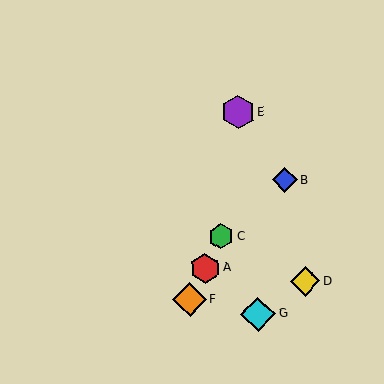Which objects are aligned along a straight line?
Objects A, C, F are aligned along a straight line.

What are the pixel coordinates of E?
Object E is at (238, 112).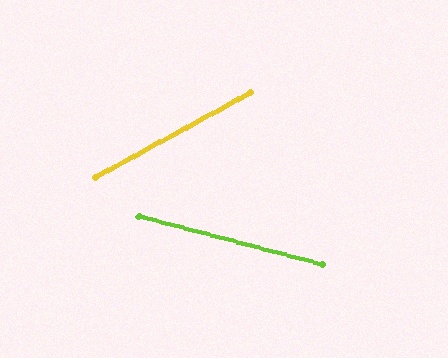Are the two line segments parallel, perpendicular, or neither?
Neither parallel nor perpendicular — they differ by about 43°.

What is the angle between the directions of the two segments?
Approximately 43 degrees.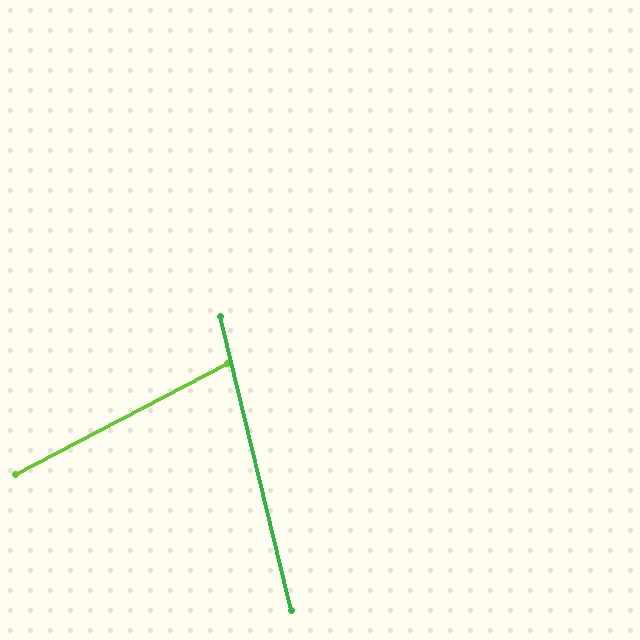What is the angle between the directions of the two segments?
Approximately 76 degrees.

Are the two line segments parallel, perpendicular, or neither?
Neither parallel nor perpendicular — they differ by about 76°.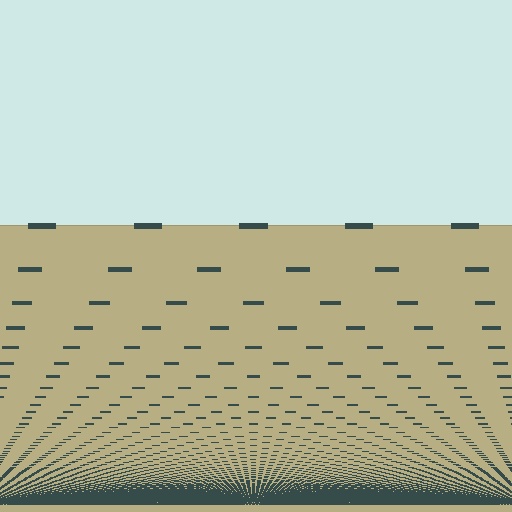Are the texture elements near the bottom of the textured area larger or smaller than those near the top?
Smaller. The gradient is inverted — elements near the bottom are smaller and denser.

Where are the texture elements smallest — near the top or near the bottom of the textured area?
Near the bottom.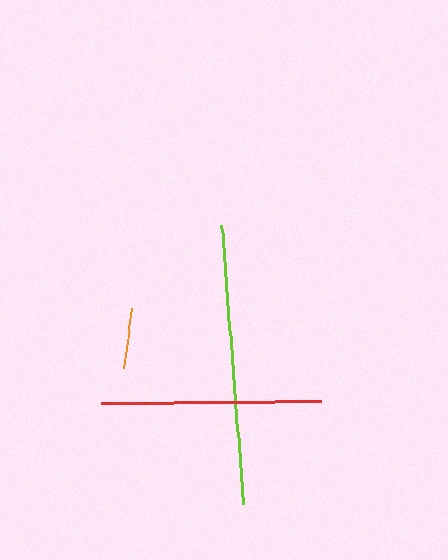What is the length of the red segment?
The red segment is approximately 220 pixels long.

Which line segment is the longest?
The lime line is the longest at approximately 280 pixels.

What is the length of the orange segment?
The orange segment is approximately 61 pixels long.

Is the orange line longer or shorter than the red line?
The red line is longer than the orange line.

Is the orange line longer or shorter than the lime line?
The lime line is longer than the orange line.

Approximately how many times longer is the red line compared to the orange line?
The red line is approximately 3.6 times the length of the orange line.